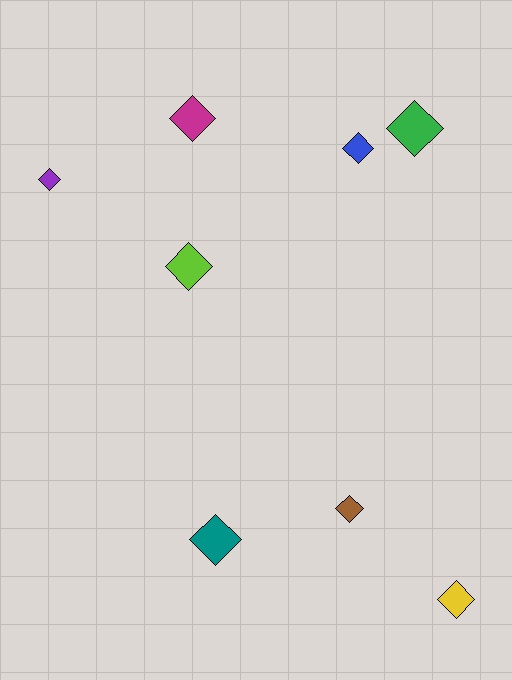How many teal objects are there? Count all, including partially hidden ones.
There is 1 teal object.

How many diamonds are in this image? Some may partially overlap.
There are 8 diamonds.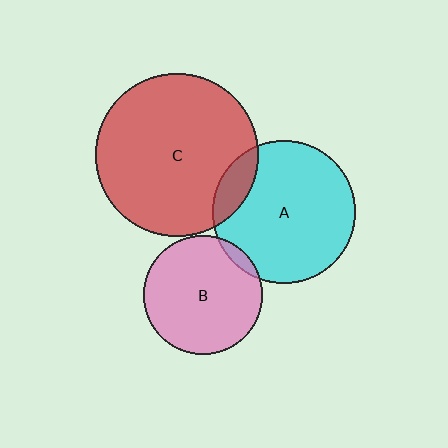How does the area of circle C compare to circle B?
Approximately 1.9 times.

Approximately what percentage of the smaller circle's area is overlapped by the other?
Approximately 5%.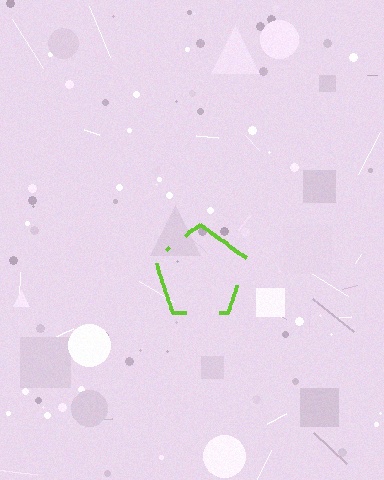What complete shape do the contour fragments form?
The contour fragments form a pentagon.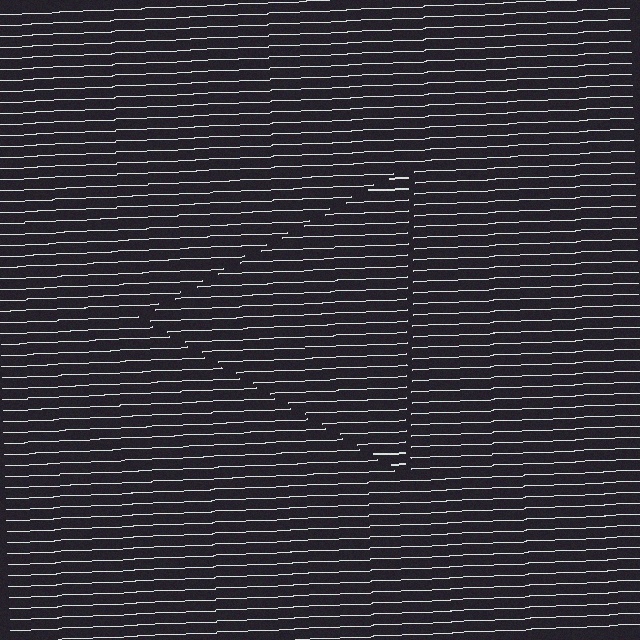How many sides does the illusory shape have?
3 sides — the line-ends trace a triangle.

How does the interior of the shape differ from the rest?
The interior of the shape contains the same grating, shifted by half a period — the contour is defined by the phase discontinuity where line-ends from the inner and outer gratings abut.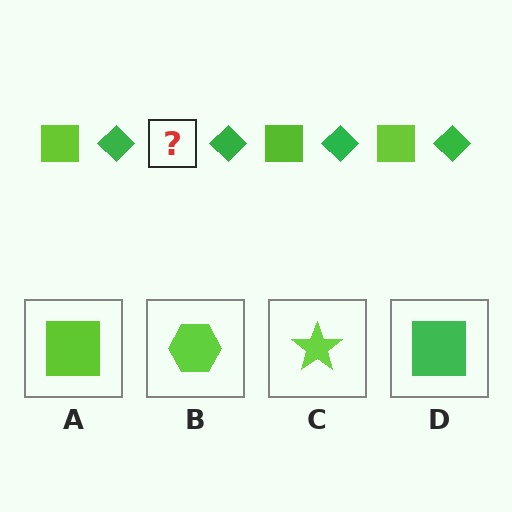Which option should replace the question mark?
Option A.